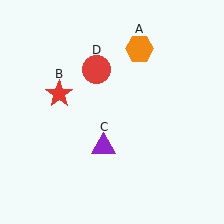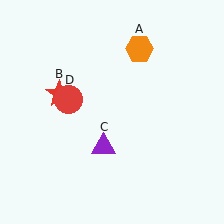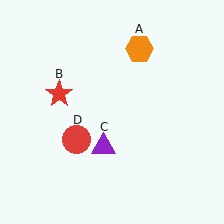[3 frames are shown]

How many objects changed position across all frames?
1 object changed position: red circle (object D).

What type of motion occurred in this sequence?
The red circle (object D) rotated counterclockwise around the center of the scene.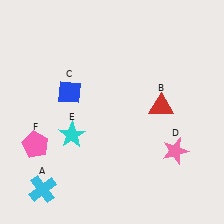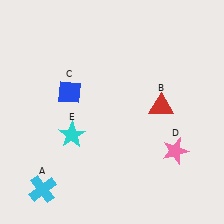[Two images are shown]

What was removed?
The pink pentagon (F) was removed in Image 2.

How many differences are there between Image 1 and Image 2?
There is 1 difference between the two images.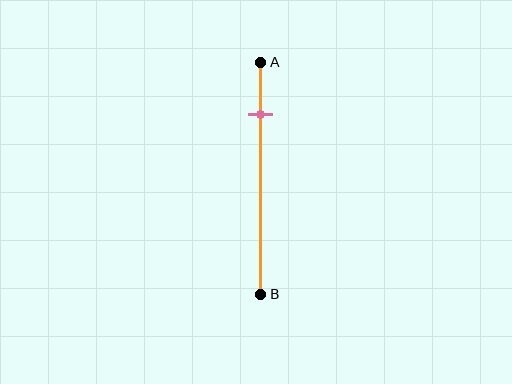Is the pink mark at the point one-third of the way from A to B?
No, the mark is at about 20% from A, not at the 33% one-third point.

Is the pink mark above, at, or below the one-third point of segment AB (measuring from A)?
The pink mark is above the one-third point of segment AB.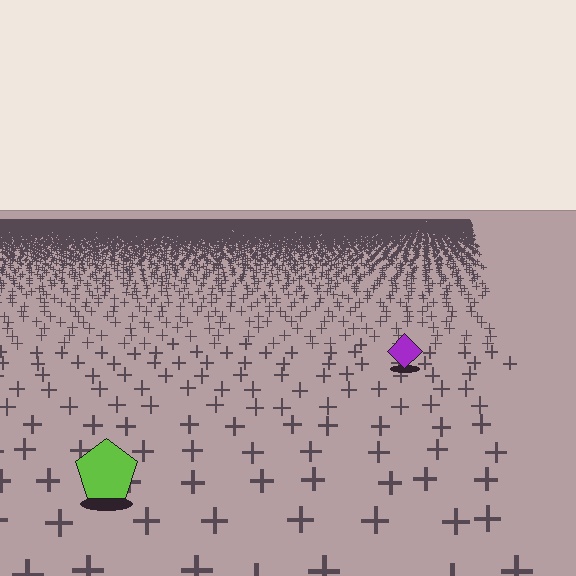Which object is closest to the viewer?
The lime pentagon is closest. The texture marks near it are larger and more spread out.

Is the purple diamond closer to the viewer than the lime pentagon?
No. The lime pentagon is closer — you can tell from the texture gradient: the ground texture is coarser near it.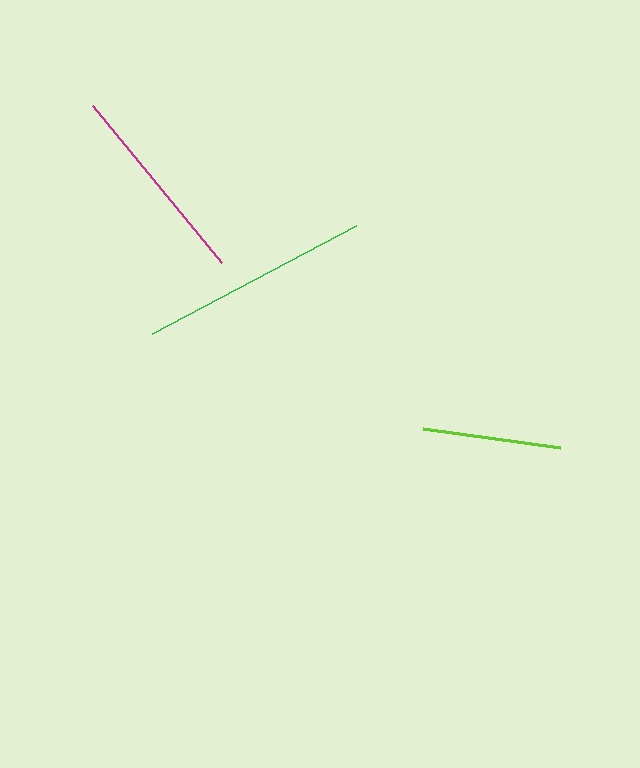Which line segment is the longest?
The green line is the longest at approximately 230 pixels.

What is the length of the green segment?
The green segment is approximately 230 pixels long.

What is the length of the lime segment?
The lime segment is approximately 138 pixels long.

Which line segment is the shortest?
The lime line is the shortest at approximately 138 pixels.